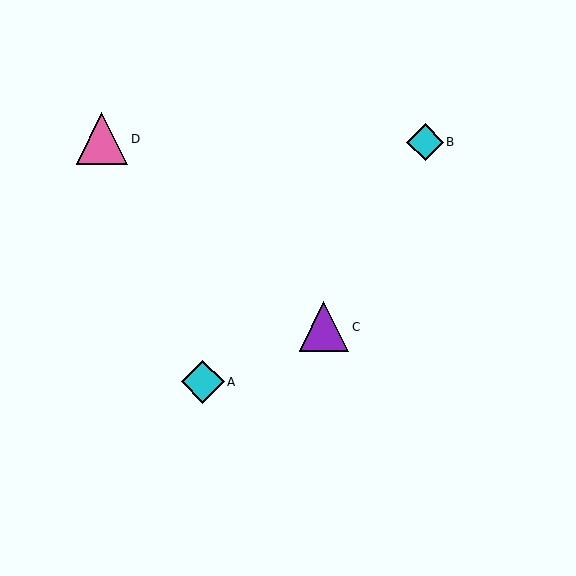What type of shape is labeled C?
Shape C is a purple triangle.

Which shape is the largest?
The pink triangle (labeled D) is the largest.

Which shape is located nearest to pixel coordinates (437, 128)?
The cyan diamond (labeled B) at (425, 142) is nearest to that location.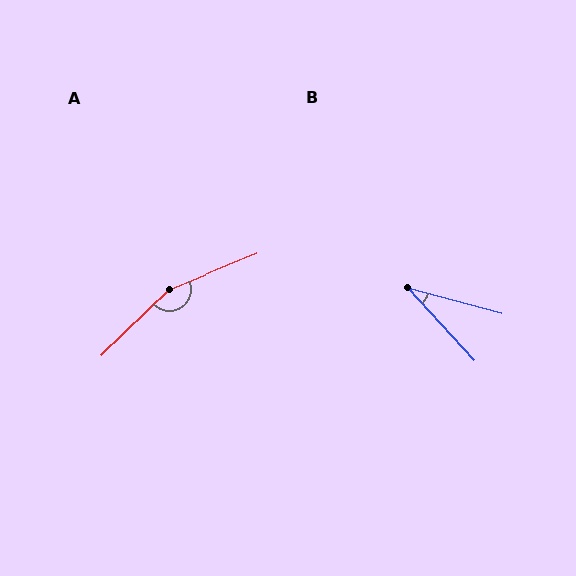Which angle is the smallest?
B, at approximately 32 degrees.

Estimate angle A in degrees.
Approximately 158 degrees.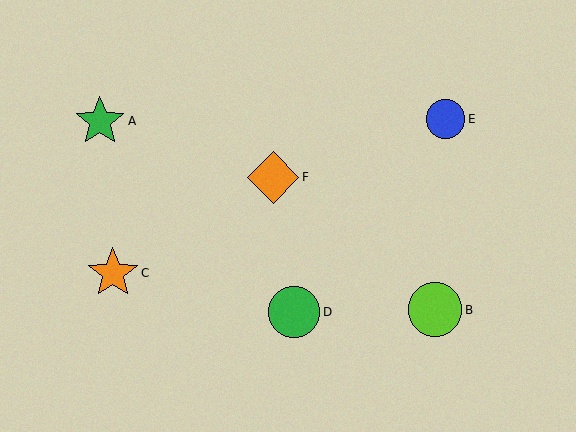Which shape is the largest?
The lime circle (labeled B) is the largest.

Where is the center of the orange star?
The center of the orange star is at (113, 273).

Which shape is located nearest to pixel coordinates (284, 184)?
The orange diamond (labeled F) at (273, 177) is nearest to that location.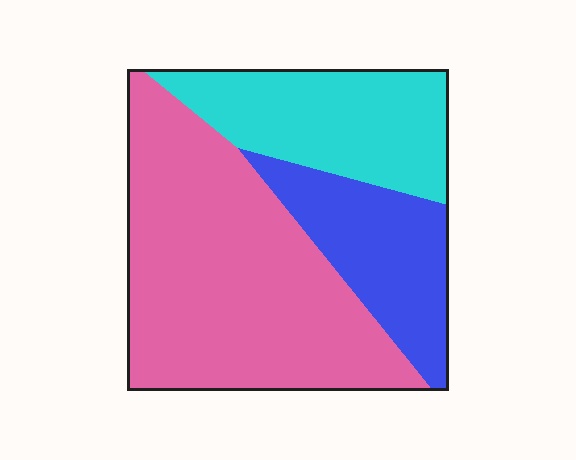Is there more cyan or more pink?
Pink.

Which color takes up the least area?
Blue, at roughly 20%.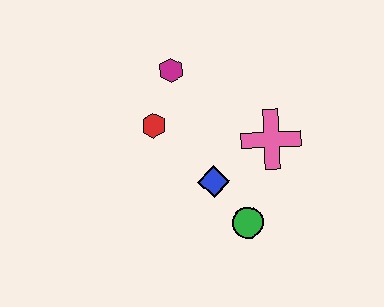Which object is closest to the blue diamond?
The green circle is closest to the blue diamond.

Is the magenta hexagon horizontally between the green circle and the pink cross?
No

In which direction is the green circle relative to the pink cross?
The green circle is below the pink cross.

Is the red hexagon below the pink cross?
No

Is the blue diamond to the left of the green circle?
Yes